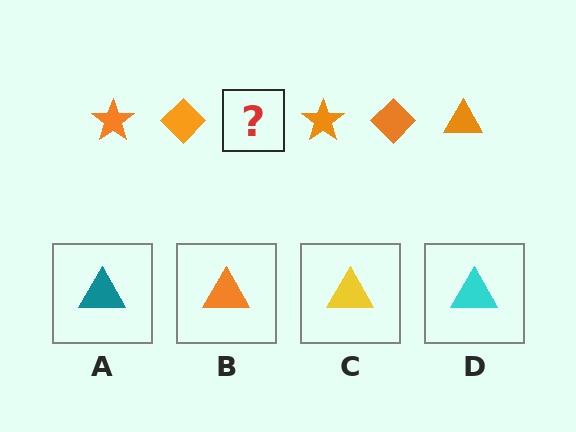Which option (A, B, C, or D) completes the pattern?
B.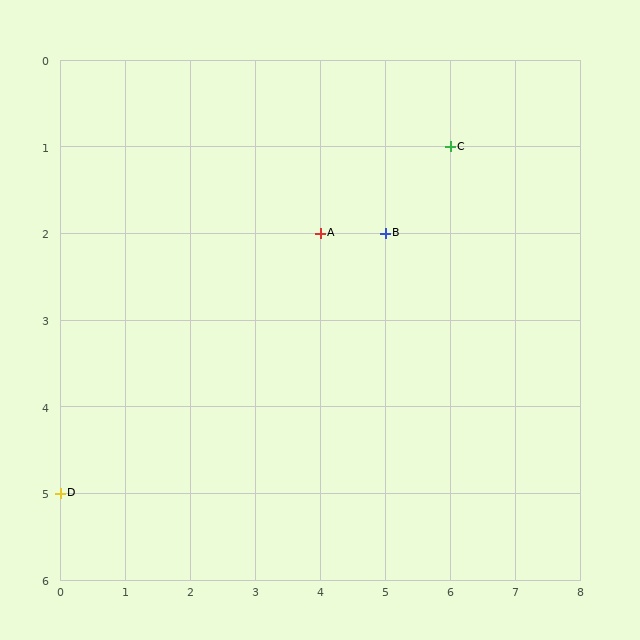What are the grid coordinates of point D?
Point D is at grid coordinates (0, 5).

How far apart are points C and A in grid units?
Points C and A are 2 columns and 1 row apart (about 2.2 grid units diagonally).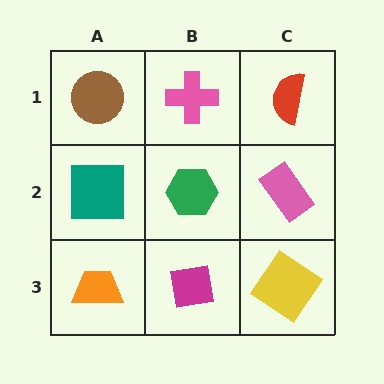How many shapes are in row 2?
3 shapes.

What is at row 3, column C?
A yellow diamond.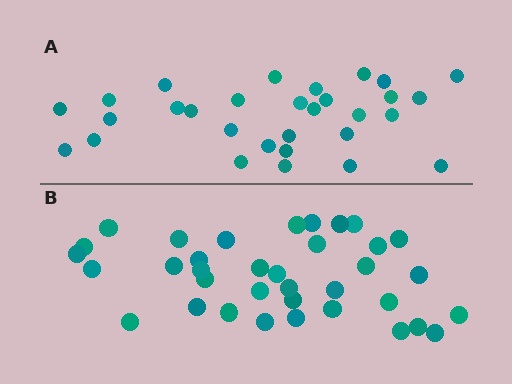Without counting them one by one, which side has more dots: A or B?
Region B (the bottom region) has more dots.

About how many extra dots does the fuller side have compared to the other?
Region B has about 6 more dots than region A.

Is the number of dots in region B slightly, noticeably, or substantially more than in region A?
Region B has only slightly more — the two regions are fairly close. The ratio is roughly 1.2 to 1.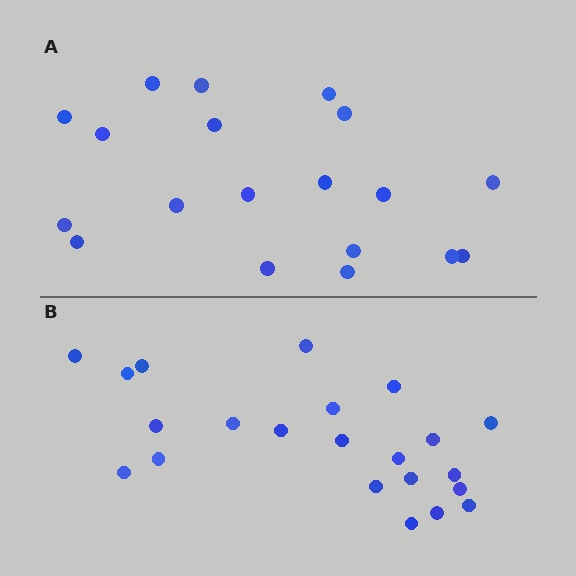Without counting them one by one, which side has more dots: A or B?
Region B (the bottom region) has more dots.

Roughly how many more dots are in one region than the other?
Region B has just a few more — roughly 2 or 3 more dots than region A.